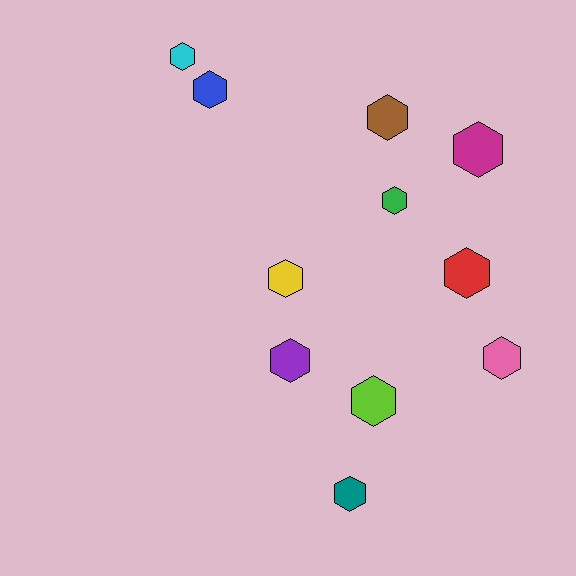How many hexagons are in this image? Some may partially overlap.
There are 11 hexagons.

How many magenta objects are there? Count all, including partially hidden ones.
There is 1 magenta object.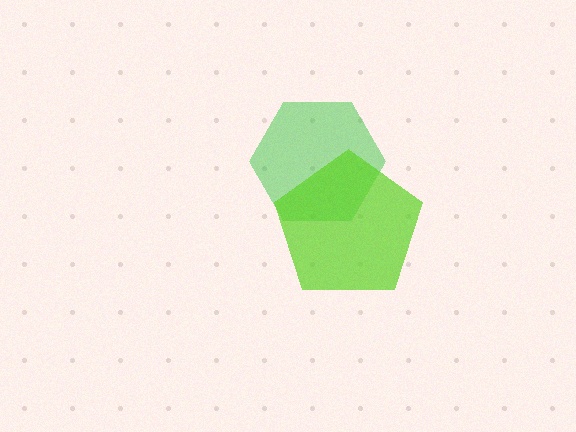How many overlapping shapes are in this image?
There are 2 overlapping shapes in the image.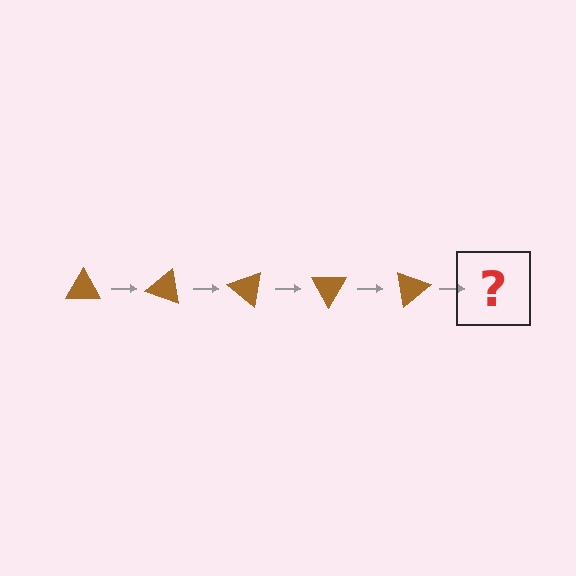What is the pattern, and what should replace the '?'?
The pattern is that the triangle rotates 20 degrees each step. The '?' should be a brown triangle rotated 100 degrees.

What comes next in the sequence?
The next element should be a brown triangle rotated 100 degrees.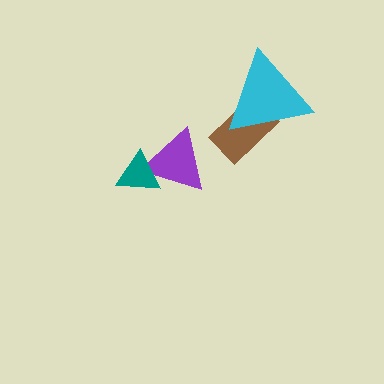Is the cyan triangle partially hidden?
No, no other shape covers it.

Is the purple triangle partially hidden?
Yes, it is partially covered by another shape.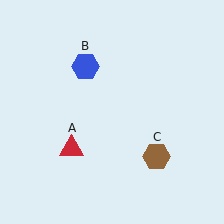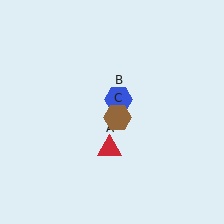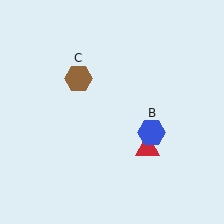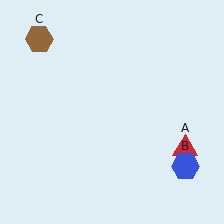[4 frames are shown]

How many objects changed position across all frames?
3 objects changed position: red triangle (object A), blue hexagon (object B), brown hexagon (object C).